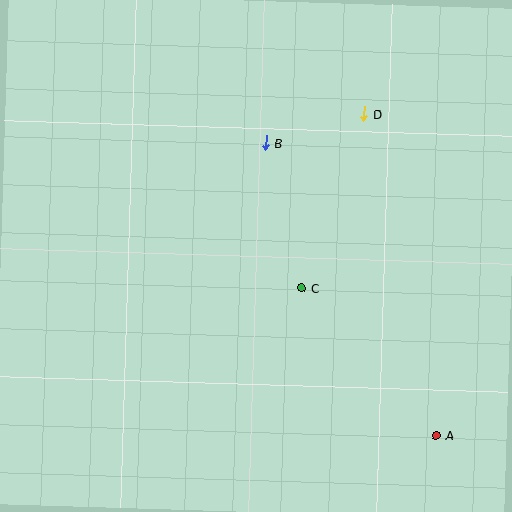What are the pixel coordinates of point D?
Point D is at (364, 114).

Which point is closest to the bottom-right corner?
Point A is closest to the bottom-right corner.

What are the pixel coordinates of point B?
Point B is at (266, 143).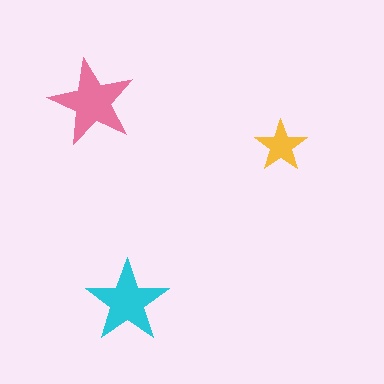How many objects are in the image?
There are 3 objects in the image.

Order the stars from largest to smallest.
the pink one, the cyan one, the yellow one.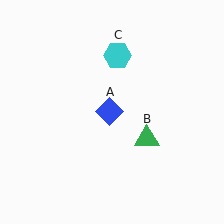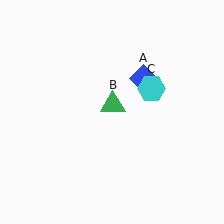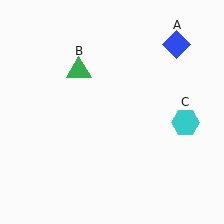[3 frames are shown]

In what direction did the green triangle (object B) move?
The green triangle (object B) moved up and to the left.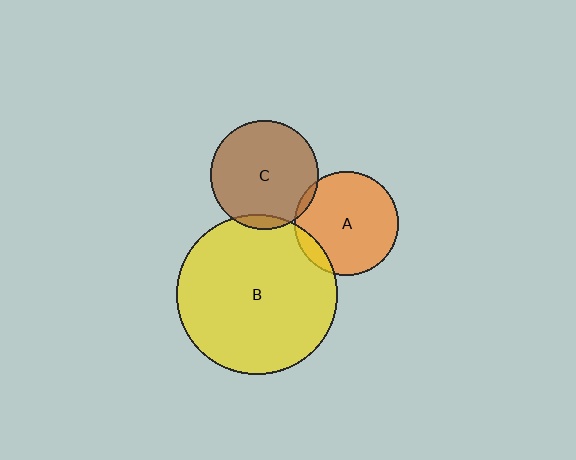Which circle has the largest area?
Circle B (yellow).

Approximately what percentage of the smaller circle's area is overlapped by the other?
Approximately 10%.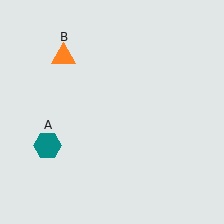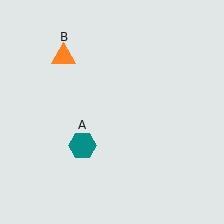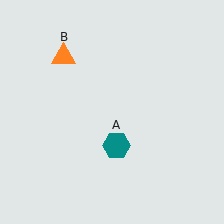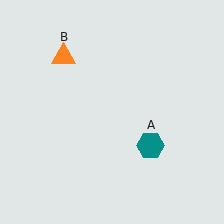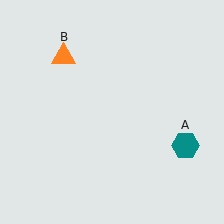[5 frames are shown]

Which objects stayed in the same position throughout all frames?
Orange triangle (object B) remained stationary.